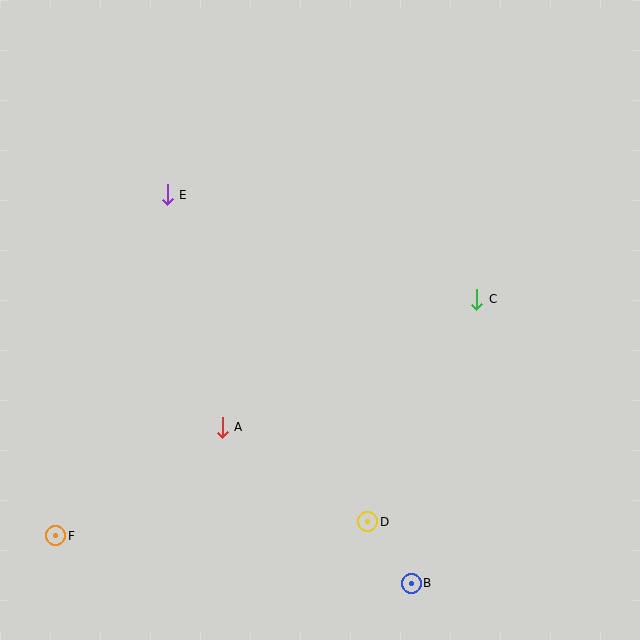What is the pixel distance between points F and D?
The distance between F and D is 312 pixels.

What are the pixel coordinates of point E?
Point E is at (167, 195).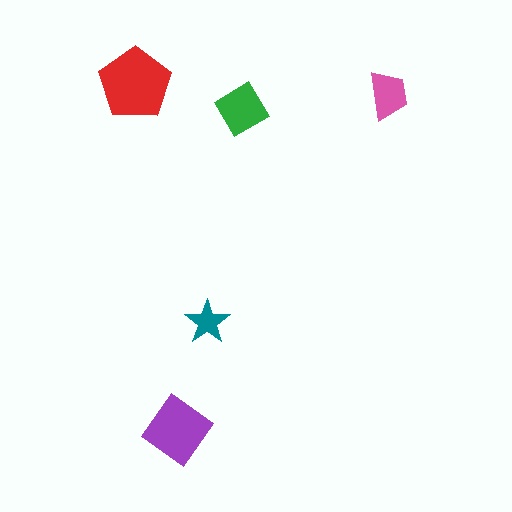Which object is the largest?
The red pentagon.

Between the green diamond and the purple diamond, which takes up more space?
The purple diamond.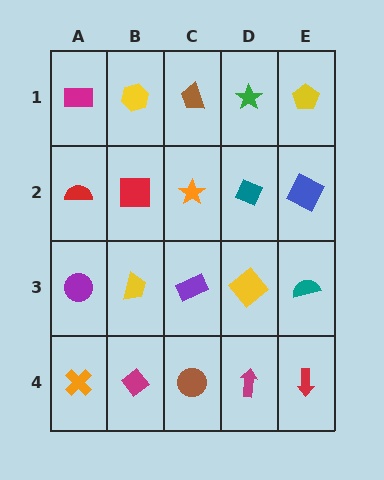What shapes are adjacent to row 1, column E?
A blue square (row 2, column E), a green star (row 1, column D).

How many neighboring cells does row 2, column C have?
4.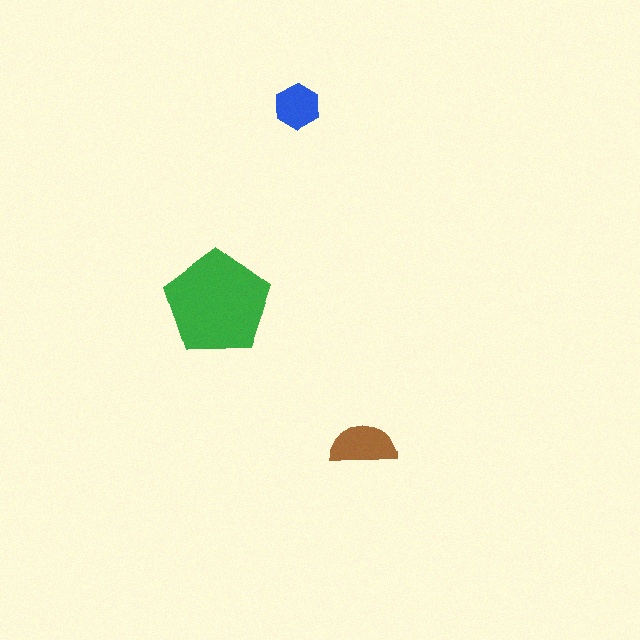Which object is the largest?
The green pentagon.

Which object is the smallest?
The blue hexagon.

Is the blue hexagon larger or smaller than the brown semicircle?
Smaller.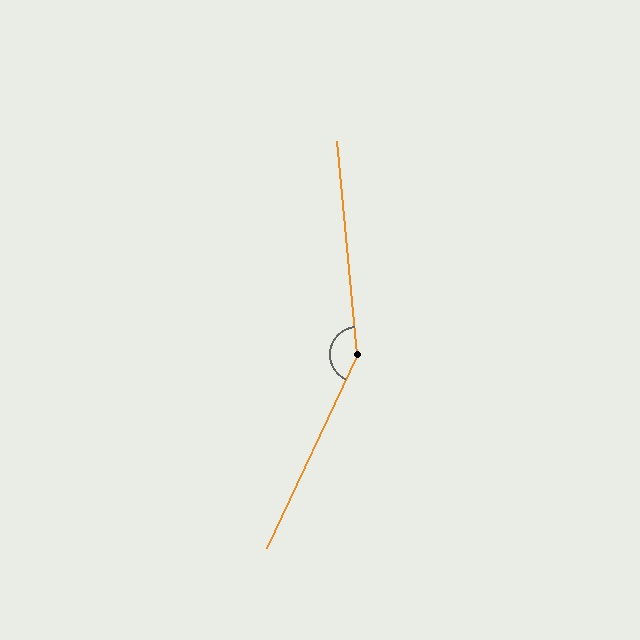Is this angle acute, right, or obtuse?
It is obtuse.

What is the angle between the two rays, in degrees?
Approximately 150 degrees.